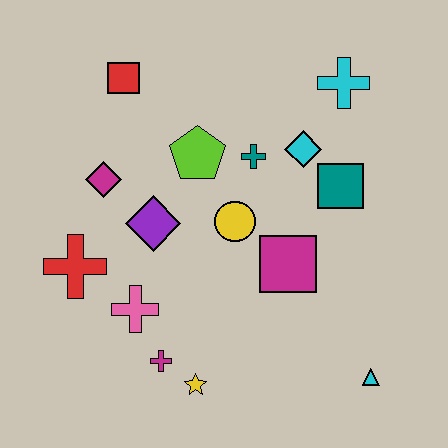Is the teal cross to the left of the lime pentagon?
No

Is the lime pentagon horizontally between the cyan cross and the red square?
Yes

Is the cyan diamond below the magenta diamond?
No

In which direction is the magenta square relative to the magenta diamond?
The magenta square is to the right of the magenta diamond.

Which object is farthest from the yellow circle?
The cyan triangle is farthest from the yellow circle.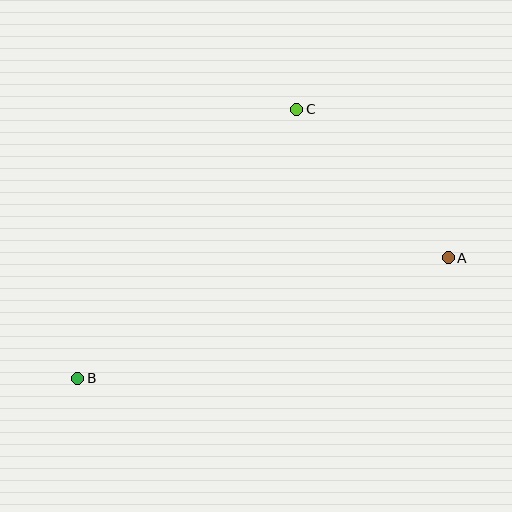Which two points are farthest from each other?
Points A and B are farthest from each other.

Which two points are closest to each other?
Points A and C are closest to each other.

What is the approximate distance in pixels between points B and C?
The distance between B and C is approximately 347 pixels.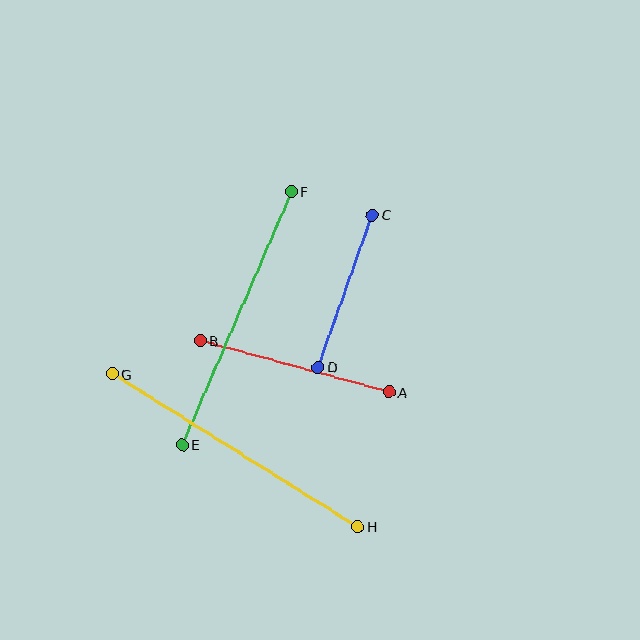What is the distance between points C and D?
The distance is approximately 161 pixels.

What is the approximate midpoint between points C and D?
The midpoint is at approximately (345, 291) pixels.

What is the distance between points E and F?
The distance is approximately 275 pixels.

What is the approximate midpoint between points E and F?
The midpoint is at approximately (237, 318) pixels.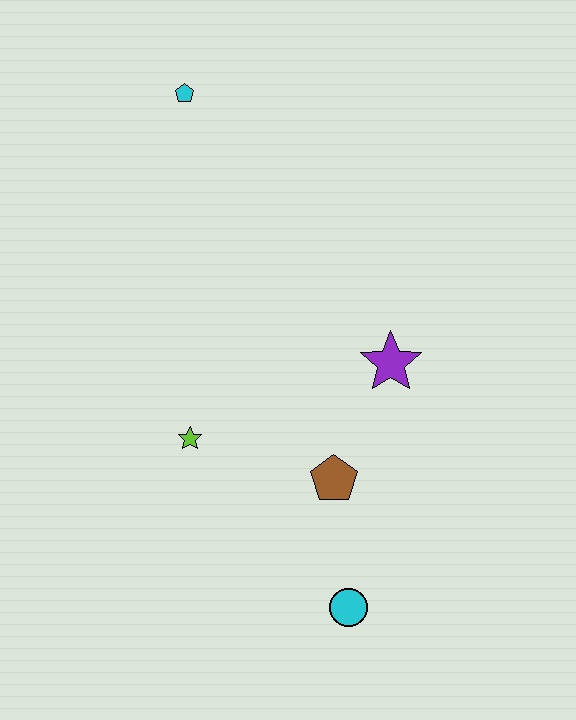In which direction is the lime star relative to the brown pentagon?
The lime star is to the left of the brown pentagon.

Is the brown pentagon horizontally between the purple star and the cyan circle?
No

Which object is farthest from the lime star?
The cyan pentagon is farthest from the lime star.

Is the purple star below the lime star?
No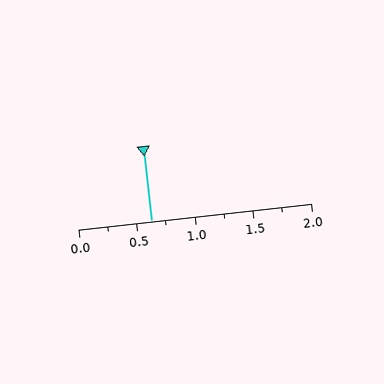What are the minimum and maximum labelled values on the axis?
The axis runs from 0.0 to 2.0.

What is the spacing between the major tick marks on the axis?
The major ticks are spaced 0.5 apart.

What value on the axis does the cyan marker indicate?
The marker indicates approximately 0.62.